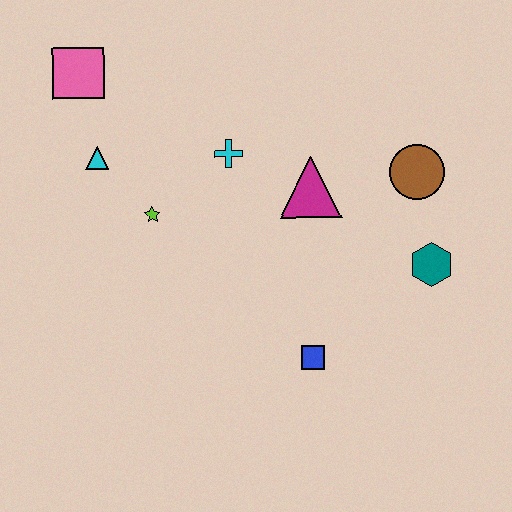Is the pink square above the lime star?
Yes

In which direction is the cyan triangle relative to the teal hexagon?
The cyan triangle is to the left of the teal hexagon.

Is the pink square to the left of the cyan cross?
Yes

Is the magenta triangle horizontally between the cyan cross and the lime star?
No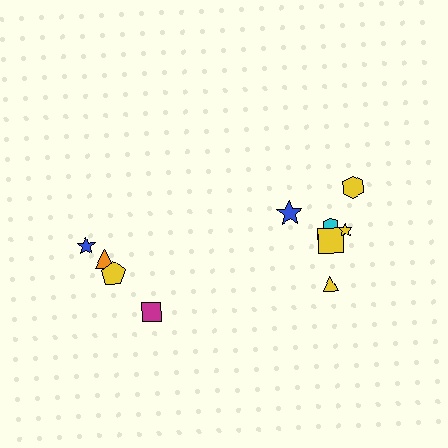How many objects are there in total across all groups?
There are 11 objects.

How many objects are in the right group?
There are 7 objects.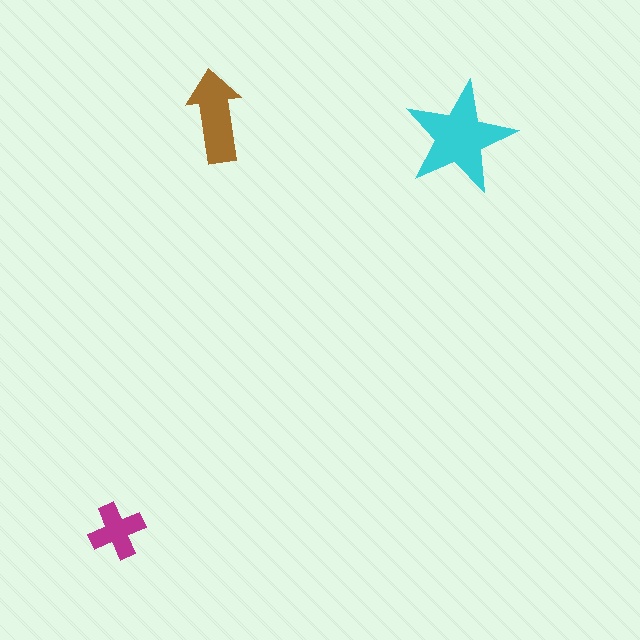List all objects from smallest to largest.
The magenta cross, the brown arrow, the cyan star.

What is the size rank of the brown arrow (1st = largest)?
2nd.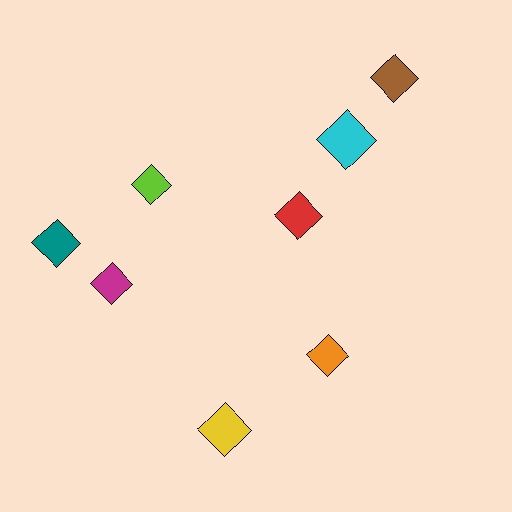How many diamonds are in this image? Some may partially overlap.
There are 8 diamonds.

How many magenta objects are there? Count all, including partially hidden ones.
There is 1 magenta object.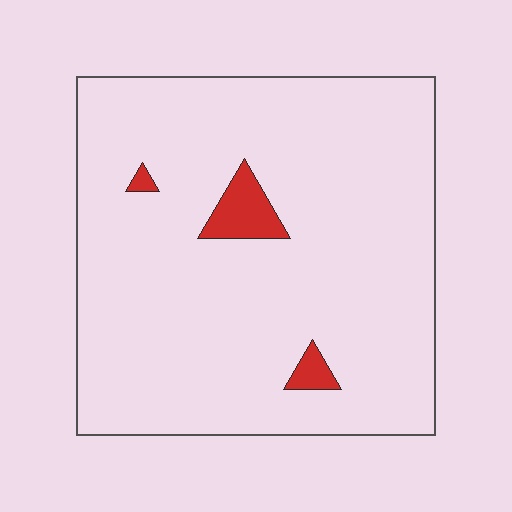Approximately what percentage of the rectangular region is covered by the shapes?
Approximately 5%.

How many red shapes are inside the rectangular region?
3.